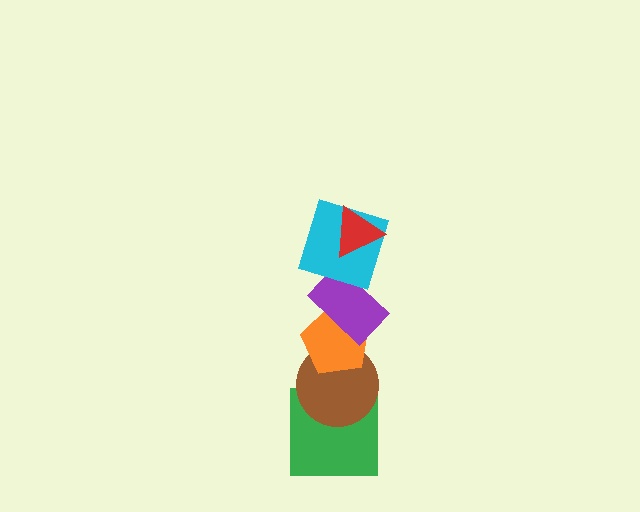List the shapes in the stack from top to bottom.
From top to bottom: the red triangle, the cyan square, the purple rectangle, the orange pentagon, the brown circle, the green square.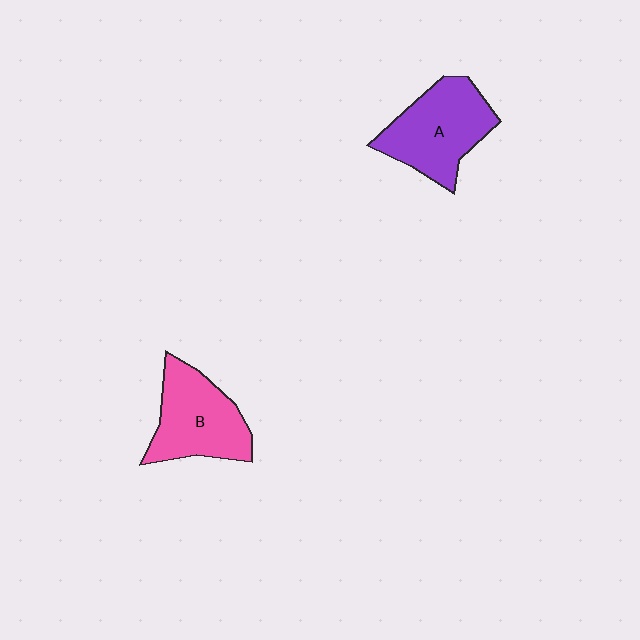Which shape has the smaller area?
Shape B (pink).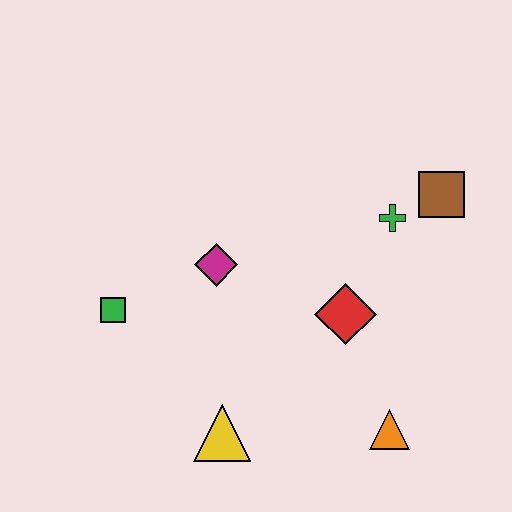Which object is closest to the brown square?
The green cross is closest to the brown square.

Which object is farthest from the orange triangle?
The green square is farthest from the orange triangle.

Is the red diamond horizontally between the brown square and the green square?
Yes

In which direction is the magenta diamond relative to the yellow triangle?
The magenta diamond is above the yellow triangle.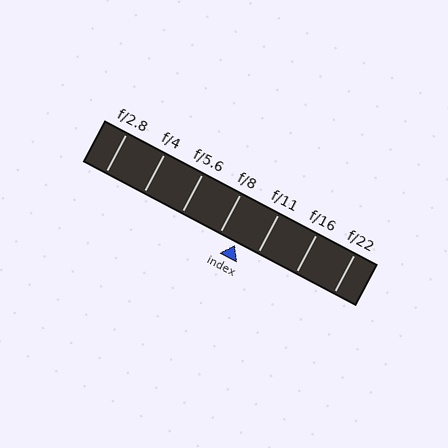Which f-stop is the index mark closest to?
The index mark is closest to f/8.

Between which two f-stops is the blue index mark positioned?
The index mark is between f/8 and f/11.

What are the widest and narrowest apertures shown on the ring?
The widest aperture shown is f/2.8 and the narrowest is f/22.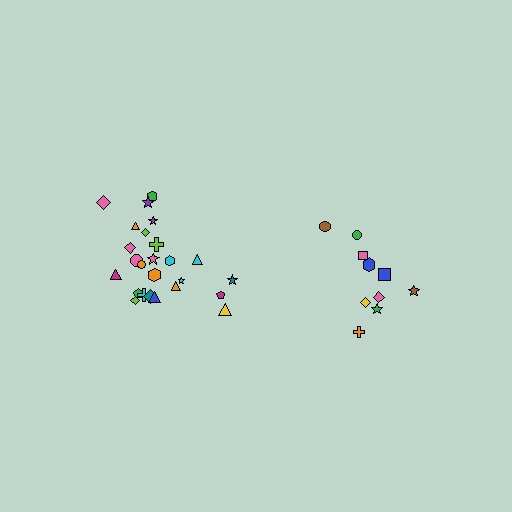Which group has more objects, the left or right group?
The left group.